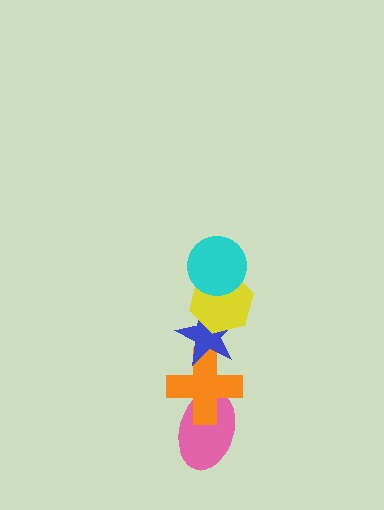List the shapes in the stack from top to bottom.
From top to bottom: the cyan circle, the yellow hexagon, the blue star, the orange cross, the pink ellipse.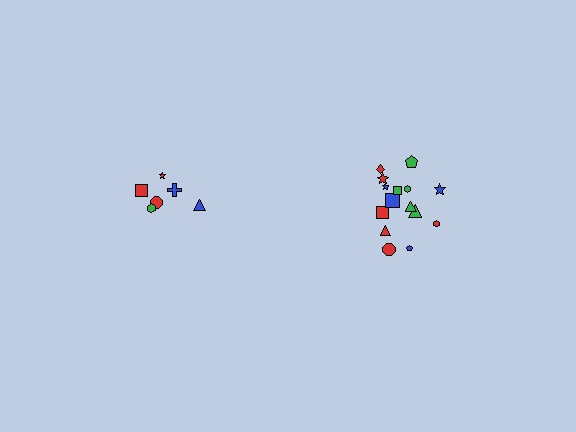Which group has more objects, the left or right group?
The right group.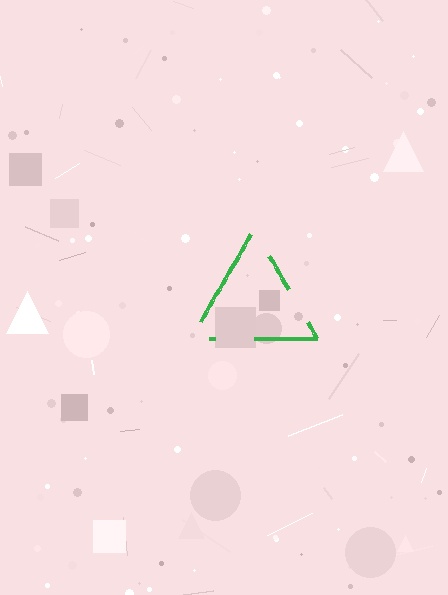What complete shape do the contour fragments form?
The contour fragments form a triangle.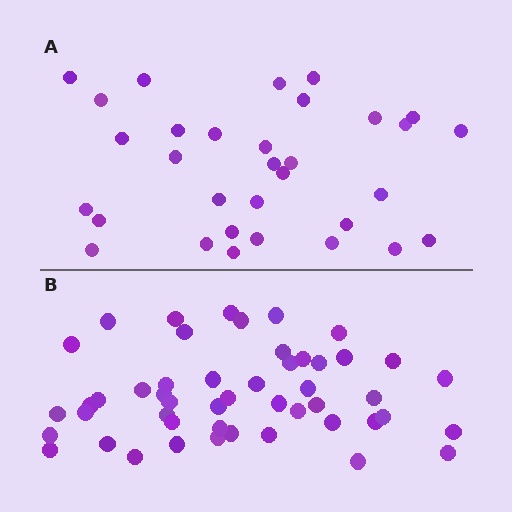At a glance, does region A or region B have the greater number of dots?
Region B (the bottom region) has more dots.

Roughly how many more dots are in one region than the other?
Region B has approximately 15 more dots than region A.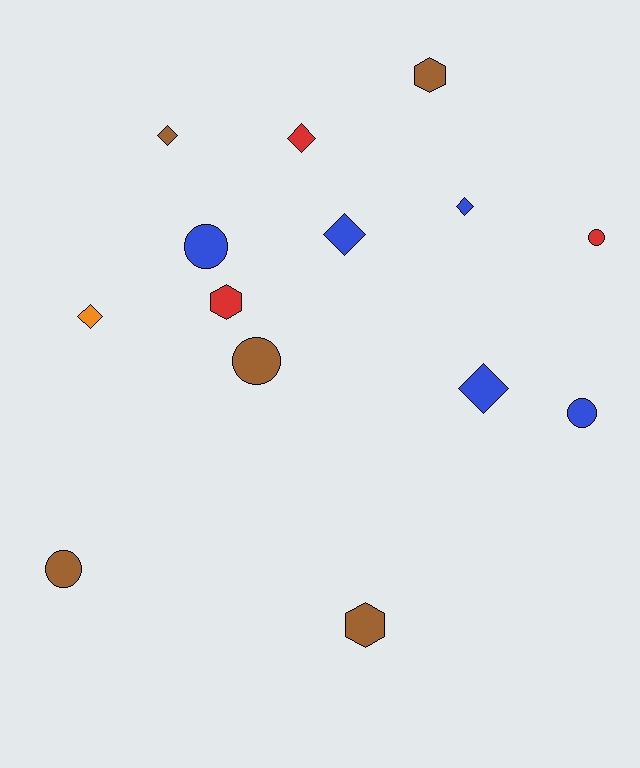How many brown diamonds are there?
There is 1 brown diamond.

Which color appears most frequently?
Blue, with 5 objects.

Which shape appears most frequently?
Diamond, with 6 objects.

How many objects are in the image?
There are 14 objects.